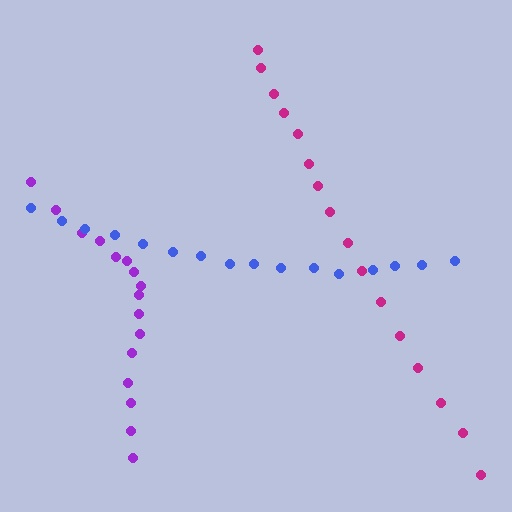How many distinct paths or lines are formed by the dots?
There are 3 distinct paths.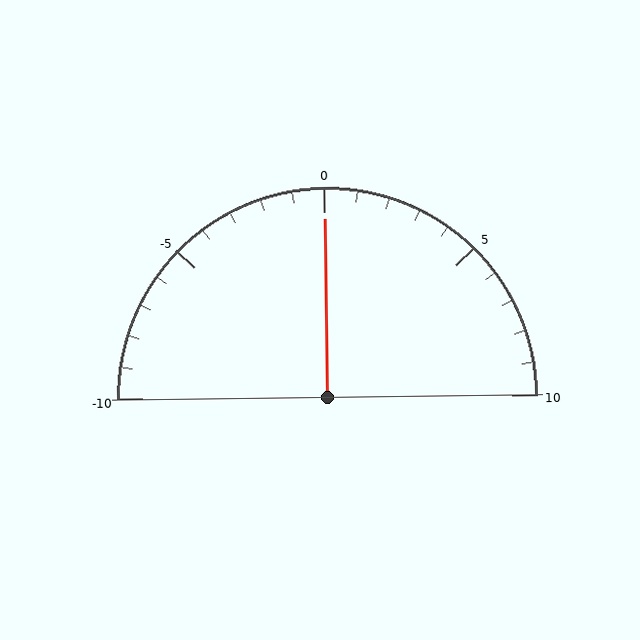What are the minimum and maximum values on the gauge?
The gauge ranges from -10 to 10.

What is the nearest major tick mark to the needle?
The nearest major tick mark is 0.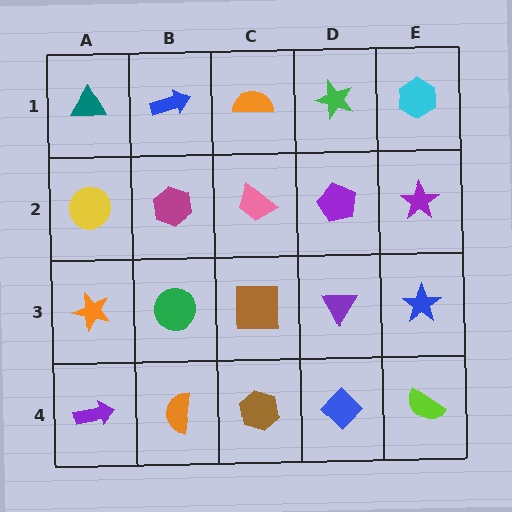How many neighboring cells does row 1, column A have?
2.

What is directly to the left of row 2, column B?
A yellow circle.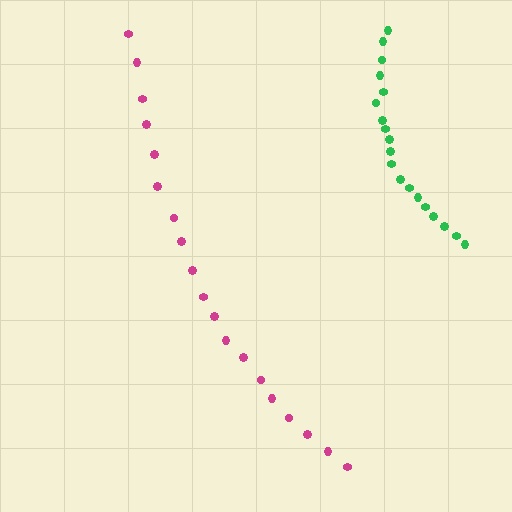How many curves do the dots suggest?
There are 2 distinct paths.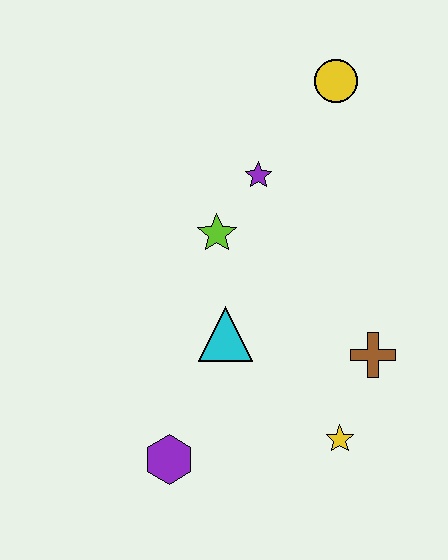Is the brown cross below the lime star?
Yes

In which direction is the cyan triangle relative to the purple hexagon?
The cyan triangle is above the purple hexagon.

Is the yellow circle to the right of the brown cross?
No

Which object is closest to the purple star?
The lime star is closest to the purple star.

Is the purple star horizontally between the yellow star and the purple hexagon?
Yes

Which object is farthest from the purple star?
The purple hexagon is farthest from the purple star.